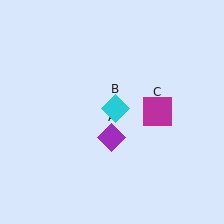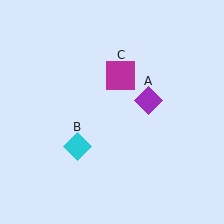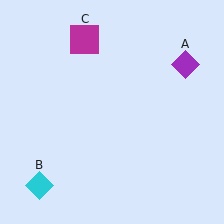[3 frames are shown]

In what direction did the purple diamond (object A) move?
The purple diamond (object A) moved up and to the right.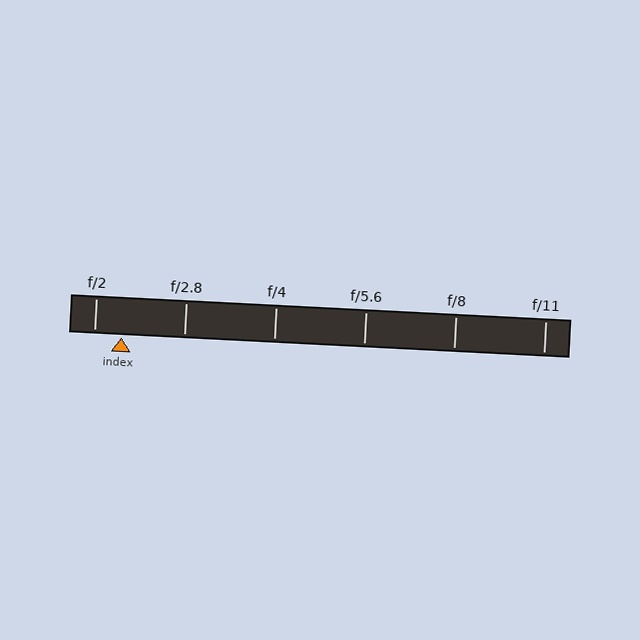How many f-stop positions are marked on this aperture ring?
There are 6 f-stop positions marked.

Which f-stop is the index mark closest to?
The index mark is closest to f/2.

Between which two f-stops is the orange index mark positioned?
The index mark is between f/2 and f/2.8.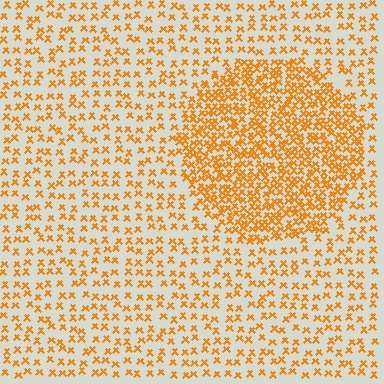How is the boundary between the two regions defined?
The boundary is defined by a change in element density (approximately 2.3x ratio). All elements are the same color, size, and shape.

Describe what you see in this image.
The image contains small orange elements arranged at two different densities. A circle-shaped region is visible where the elements are more densely packed than the surrounding area.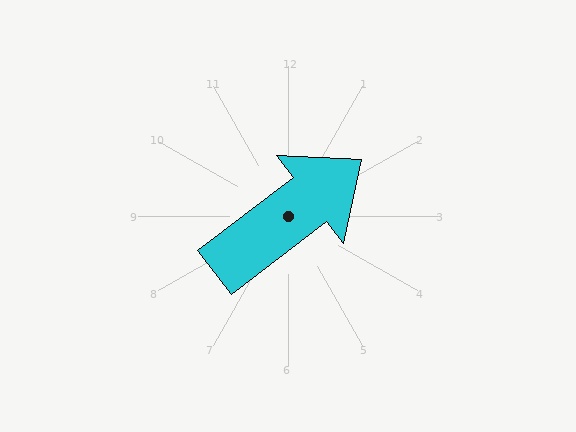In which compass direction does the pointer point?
Northeast.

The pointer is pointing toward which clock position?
Roughly 2 o'clock.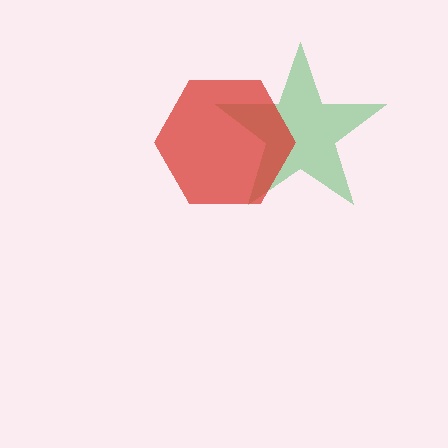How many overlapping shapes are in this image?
There are 2 overlapping shapes in the image.